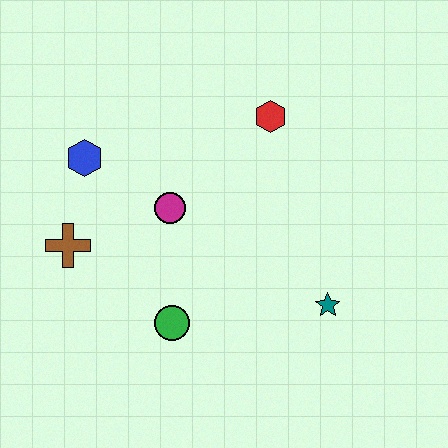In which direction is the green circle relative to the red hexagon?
The green circle is below the red hexagon.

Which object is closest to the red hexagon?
The magenta circle is closest to the red hexagon.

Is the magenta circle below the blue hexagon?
Yes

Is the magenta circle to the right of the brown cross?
Yes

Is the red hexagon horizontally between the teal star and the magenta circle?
Yes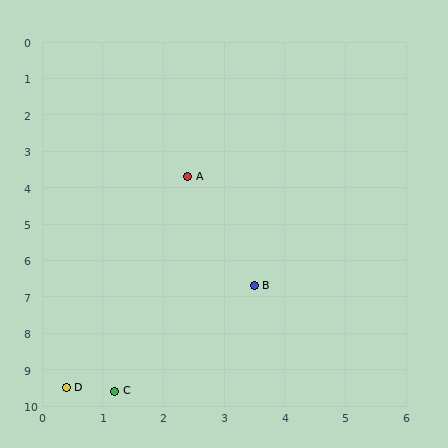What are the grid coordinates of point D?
Point D is at approximately (0.4, 9.5).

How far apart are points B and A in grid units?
Points B and A are about 3.2 grid units apart.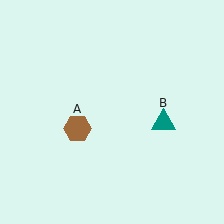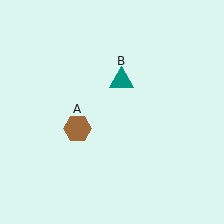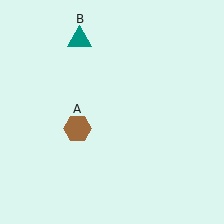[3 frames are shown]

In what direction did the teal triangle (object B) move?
The teal triangle (object B) moved up and to the left.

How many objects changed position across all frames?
1 object changed position: teal triangle (object B).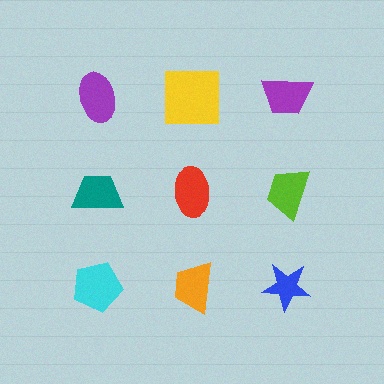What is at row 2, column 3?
A lime trapezoid.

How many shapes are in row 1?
3 shapes.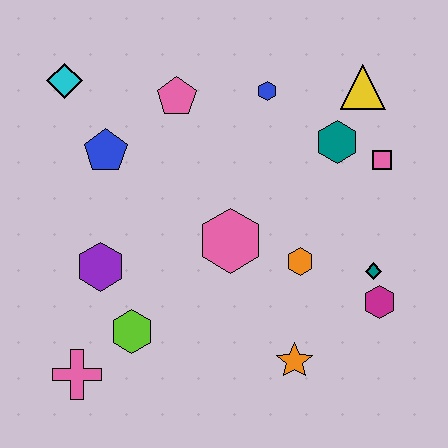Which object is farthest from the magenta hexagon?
The cyan diamond is farthest from the magenta hexagon.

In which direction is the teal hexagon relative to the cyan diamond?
The teal hexagon is to the right of the cyan diamond.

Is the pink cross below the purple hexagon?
Yes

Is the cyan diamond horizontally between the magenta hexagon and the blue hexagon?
No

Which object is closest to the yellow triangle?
The teal hexagon is closest to the yellow triangle.